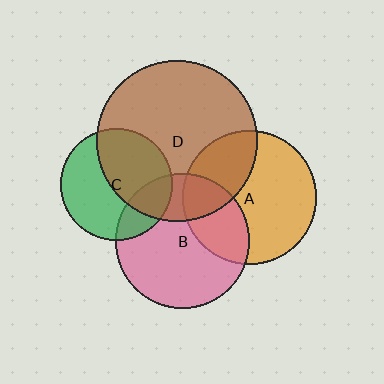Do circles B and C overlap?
Yes.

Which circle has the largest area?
Circle D (brown).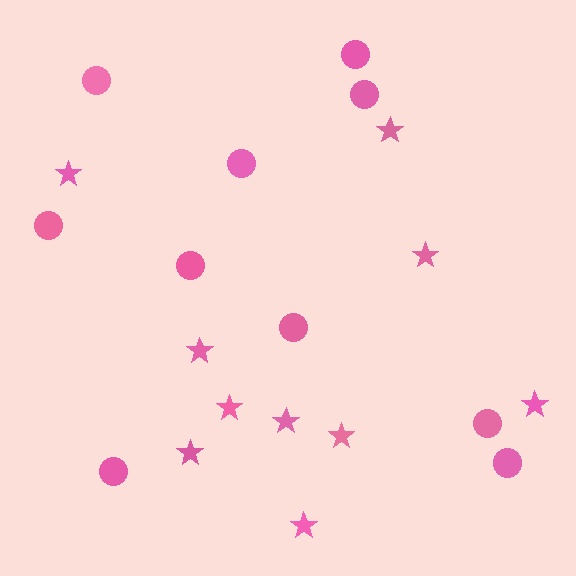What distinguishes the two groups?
There are 2 groups: one group of stars (10) and one group of circles (10).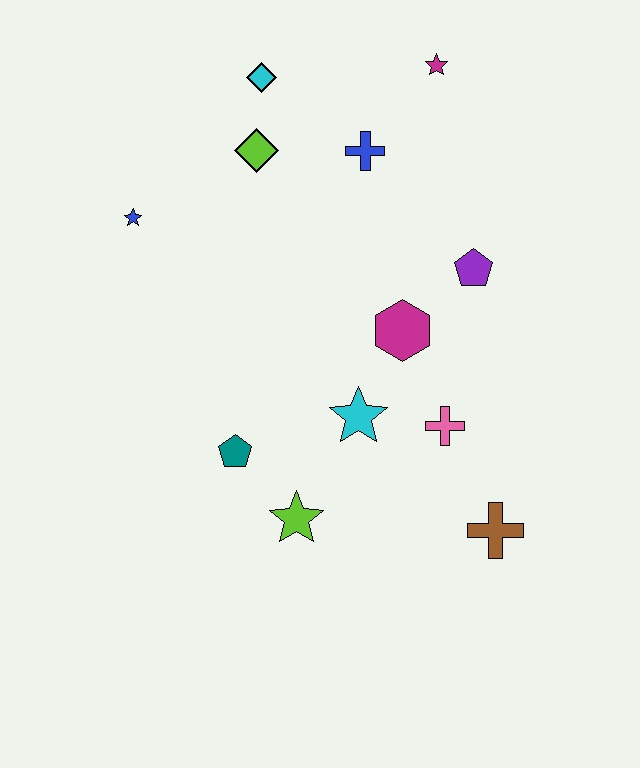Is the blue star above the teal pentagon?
Yes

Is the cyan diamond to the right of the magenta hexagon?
No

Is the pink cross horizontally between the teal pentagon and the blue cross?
No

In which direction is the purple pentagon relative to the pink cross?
The purple pentagon is above the pink cross.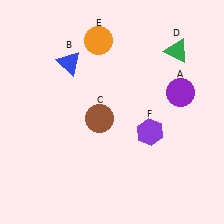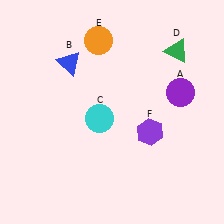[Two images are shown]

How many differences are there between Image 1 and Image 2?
There is 1 difference between the two images.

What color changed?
The circle (C) changed from brown in Image 1 to cyan in Image 2.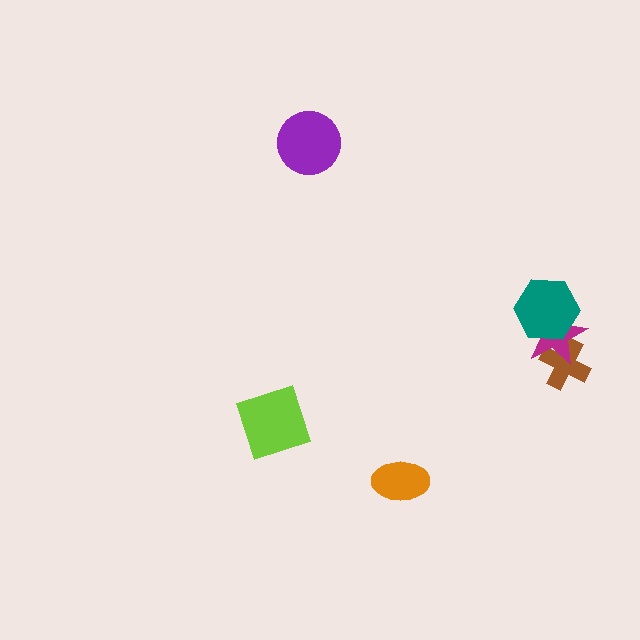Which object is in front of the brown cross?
The magenta star is in front of the brown cross.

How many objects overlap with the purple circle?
0 objects overlap with the purple circle.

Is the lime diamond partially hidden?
No, no other shape covers it.